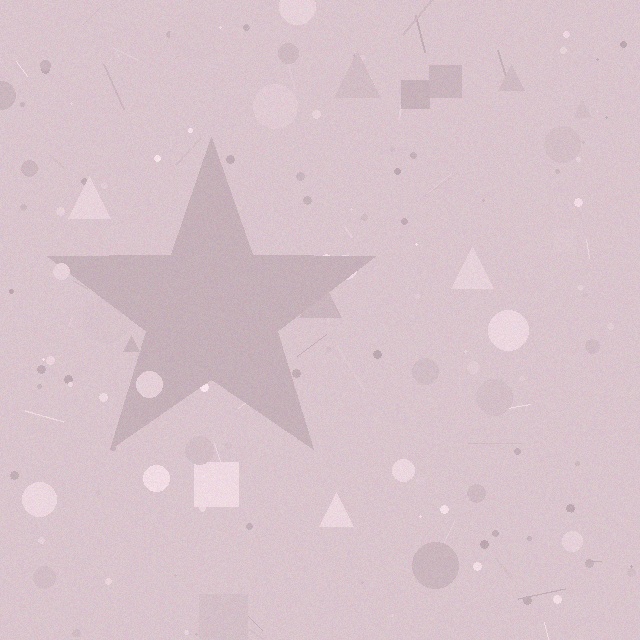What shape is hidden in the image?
A star is hidden in the image.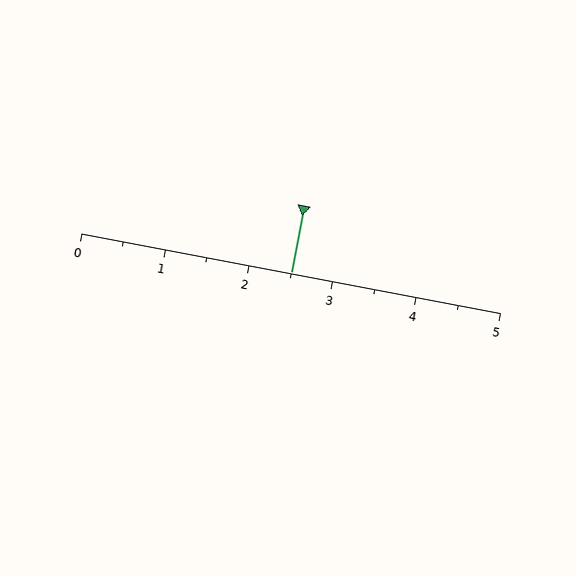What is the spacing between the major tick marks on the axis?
The major ticks are spaced 1 apart.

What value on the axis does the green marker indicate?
The marker indicates approximately 2.5.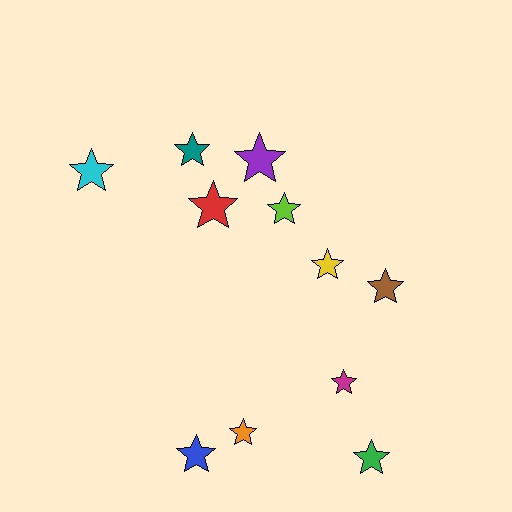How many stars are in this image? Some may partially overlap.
There are 11 stars.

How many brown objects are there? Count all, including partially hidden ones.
There is 1 brown object.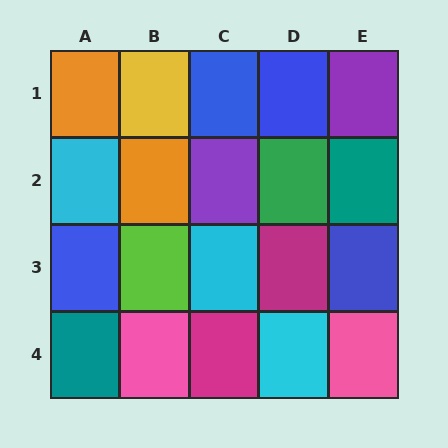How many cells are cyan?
3 cells are cyan.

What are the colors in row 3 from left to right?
Blue, lime, cyan, magenta, blue.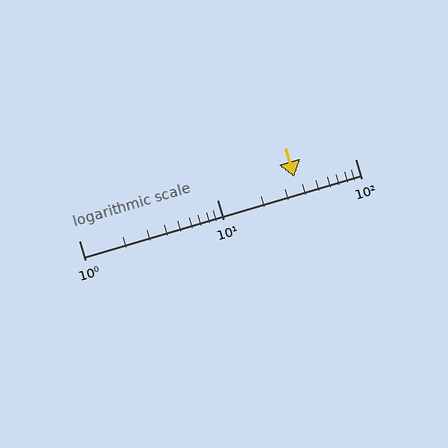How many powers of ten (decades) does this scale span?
The scale spans 2 decades, from 1 to 100.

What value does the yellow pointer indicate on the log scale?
The pointer indicates approximately 36.